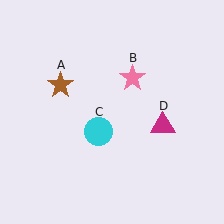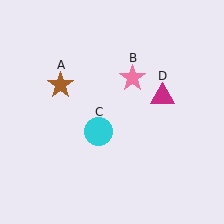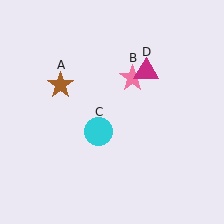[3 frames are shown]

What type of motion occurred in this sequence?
The magenta triangle (object D) rotated counterclockwise around the center of the scene.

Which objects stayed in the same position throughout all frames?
Brown star (object A) and pink star (object B) and cyan circle (object C) remained stationary.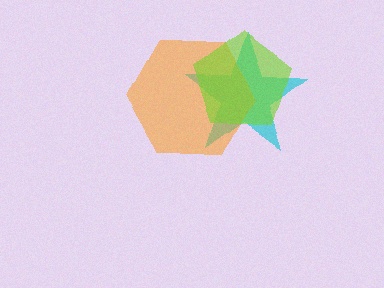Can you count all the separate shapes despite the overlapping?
Yes, there are 3 separate shapes.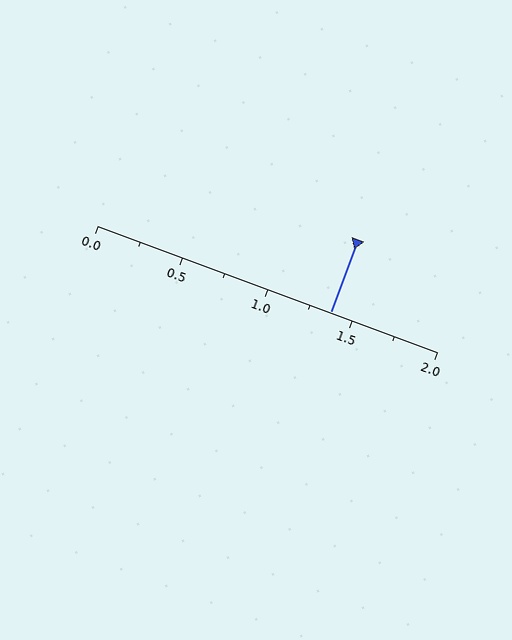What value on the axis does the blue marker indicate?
The marker indicates approximately 1.38.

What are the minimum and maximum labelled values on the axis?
The axis runs from 0.0 to 2.0.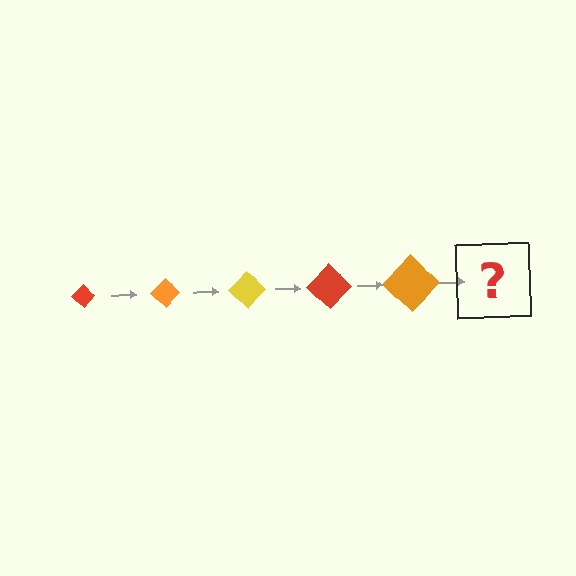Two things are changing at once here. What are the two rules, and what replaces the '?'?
The two rules are that the diamond grows larger each step and the color cycles through red, orange, and yellow. The '?' should be a yellow diamond, larger than the previous one.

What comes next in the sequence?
The next element should be a yellow diamond, larger than the previous one.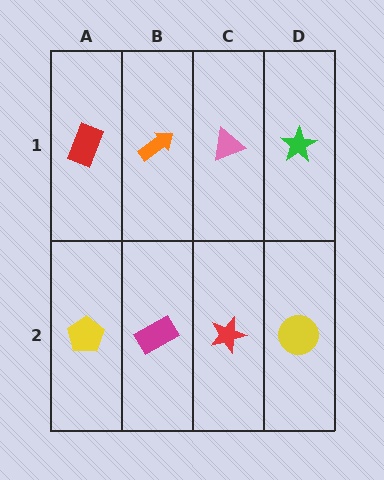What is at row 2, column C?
A red star.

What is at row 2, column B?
A magenta rectangle.